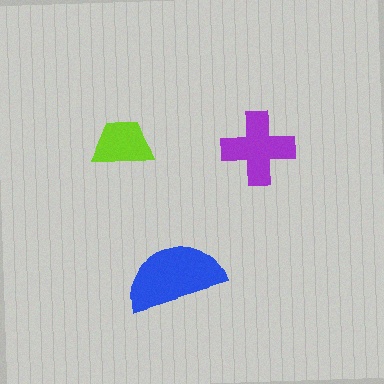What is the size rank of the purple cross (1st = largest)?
2nd.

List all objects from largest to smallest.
The blue semicircle, the purple cross, the lime trapezoid.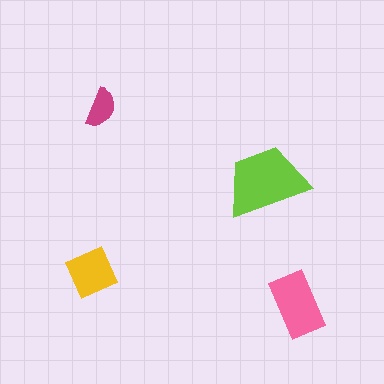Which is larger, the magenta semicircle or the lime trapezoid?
The lime trapezoid.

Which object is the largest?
The lime trapezoid.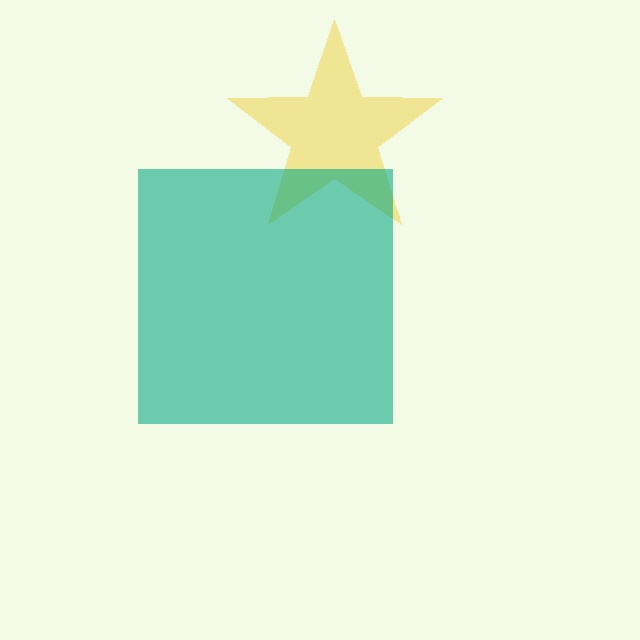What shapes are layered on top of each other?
The layered shapes are: a yellow star, a teal square.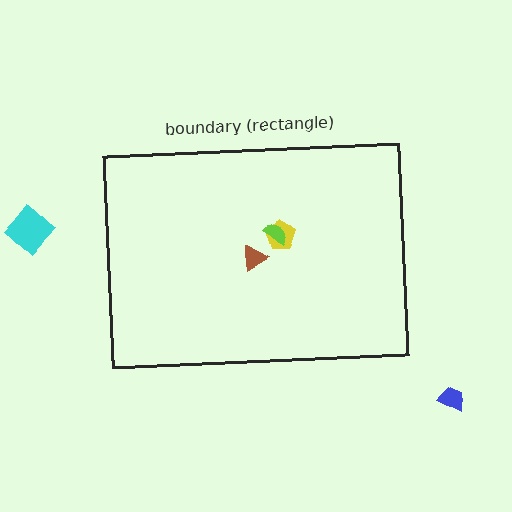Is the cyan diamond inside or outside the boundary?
Outside.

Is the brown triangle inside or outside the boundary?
Inside.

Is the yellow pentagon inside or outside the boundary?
Inside.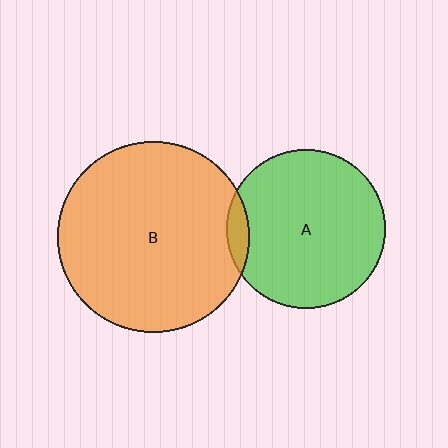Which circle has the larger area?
Circle B (orange).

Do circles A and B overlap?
Yes.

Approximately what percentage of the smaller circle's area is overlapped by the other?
Approximately 5%.